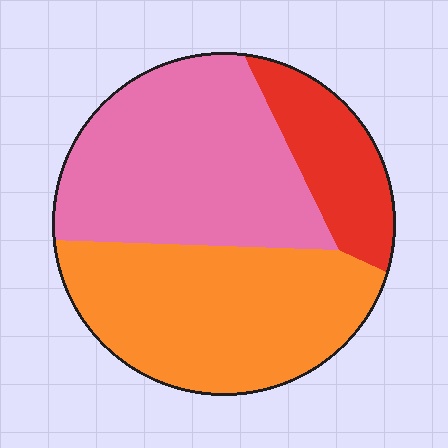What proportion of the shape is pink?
Pink takes up between a third and a half of the shape.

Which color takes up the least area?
Red, at roughly 15%.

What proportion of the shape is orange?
Orange takes up between a quarter and a half of the shape.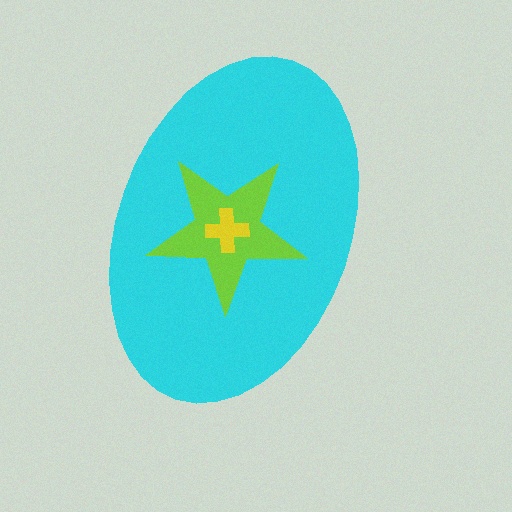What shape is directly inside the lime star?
The yellow cross.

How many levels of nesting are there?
3.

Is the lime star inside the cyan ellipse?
Yes.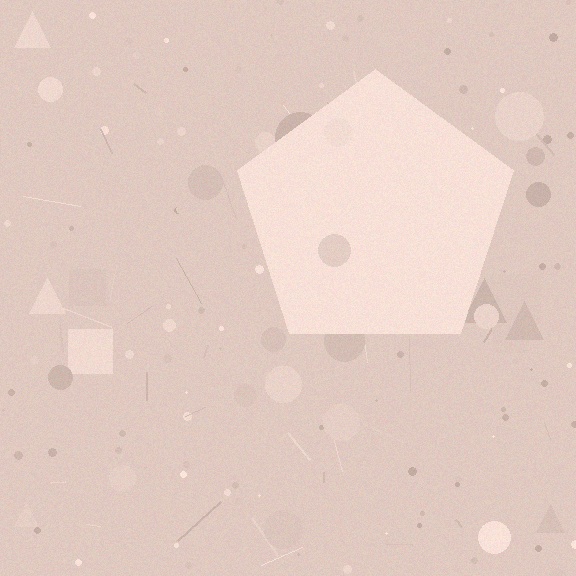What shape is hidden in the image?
A pentagon is hidden in the image.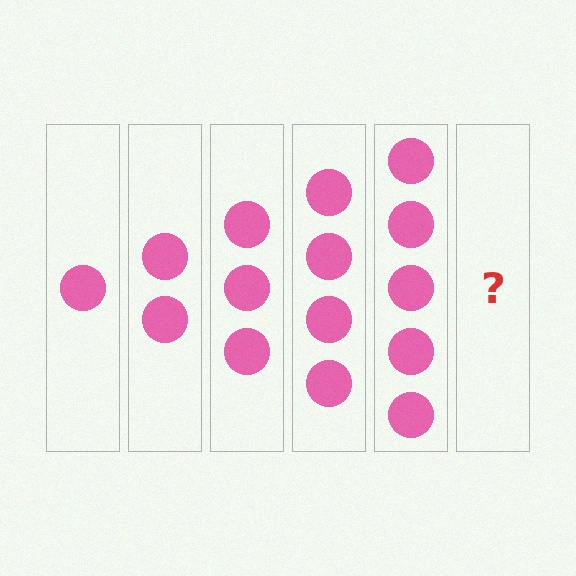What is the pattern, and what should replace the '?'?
The pattern is that each step adds one more circle. The '?' should be 6 circles.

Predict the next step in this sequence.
The next step is 6 circles.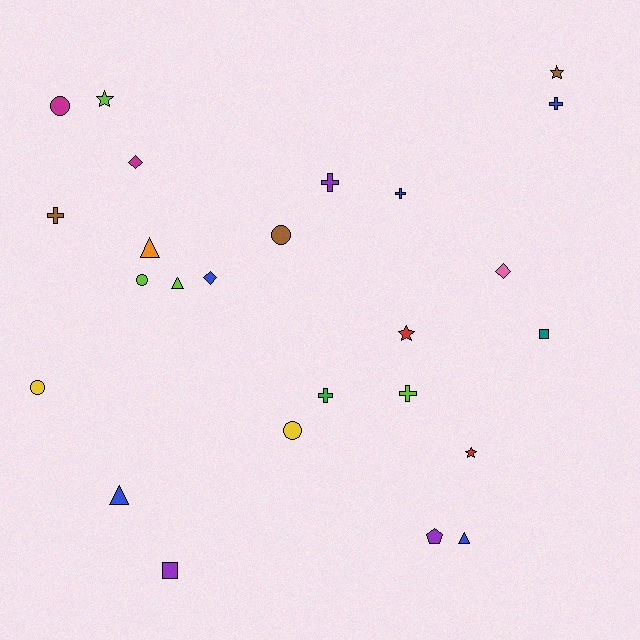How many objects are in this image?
There are 25 objects.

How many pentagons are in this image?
There is 1 pentagon.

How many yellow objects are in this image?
There are 2 yellow objects.